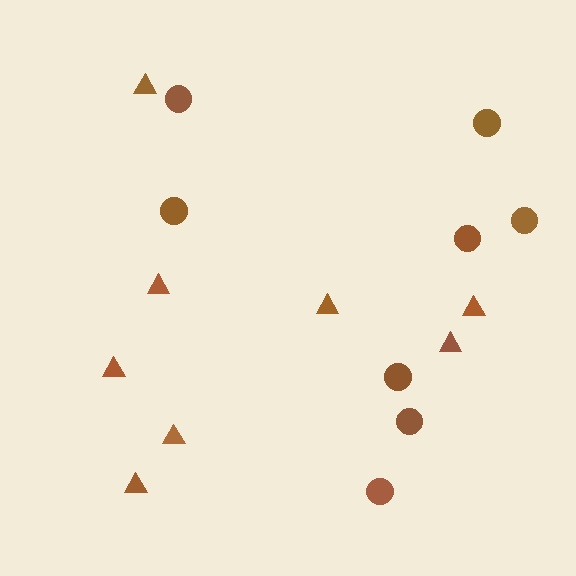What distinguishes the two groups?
There are 2 groups: one group of circles (8) and one group of triangles (8).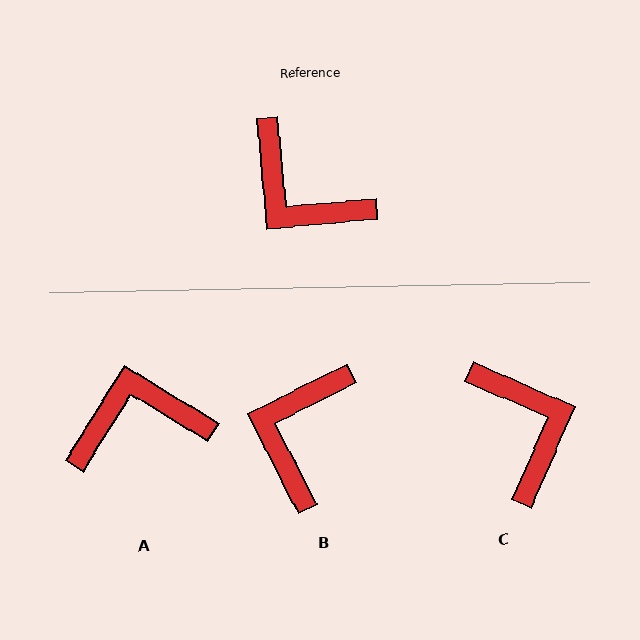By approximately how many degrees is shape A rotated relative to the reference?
Approximately 127 degrees clockwise.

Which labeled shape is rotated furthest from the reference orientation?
C, about 151 degrees away.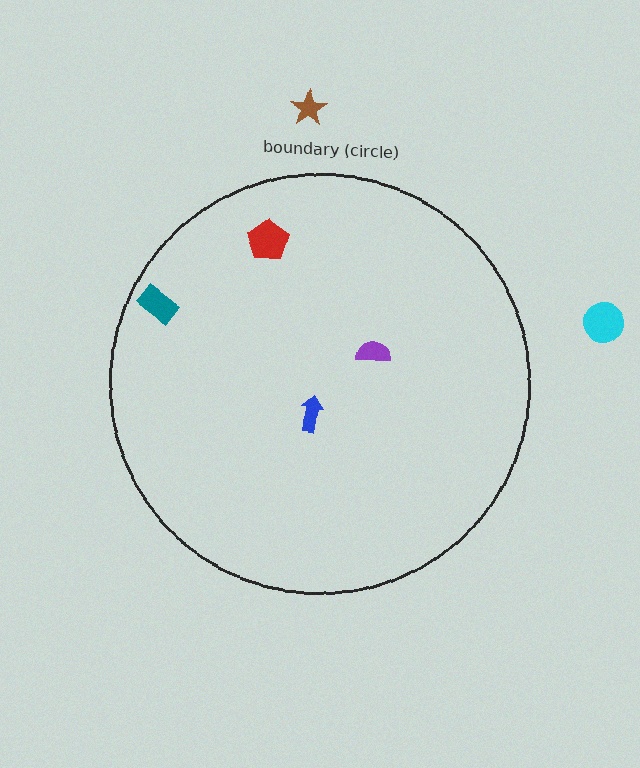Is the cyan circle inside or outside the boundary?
Outside.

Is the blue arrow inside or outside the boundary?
Inside.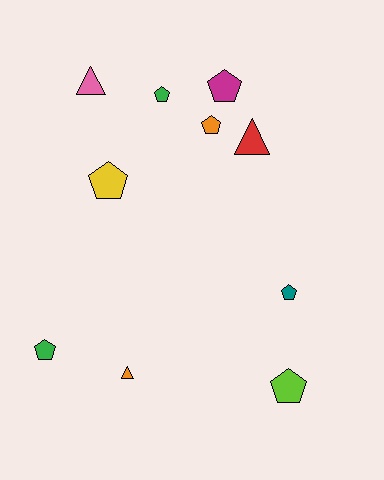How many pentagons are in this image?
There are 7 pentagons.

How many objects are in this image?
There are 10 objects.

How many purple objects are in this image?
There are no purple objects.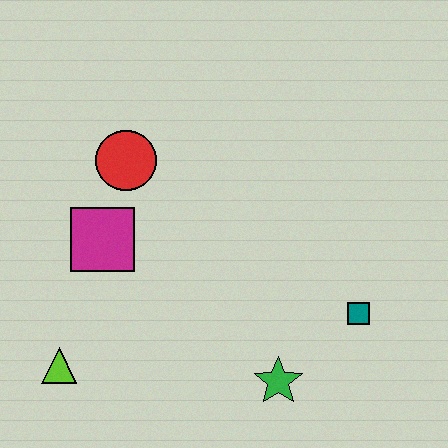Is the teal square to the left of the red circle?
No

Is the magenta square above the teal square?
Yes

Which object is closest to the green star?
The teal square is closest to the green star.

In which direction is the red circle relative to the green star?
The red circle is above the green star.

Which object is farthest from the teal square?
The lime triangle is farthest from the teal square.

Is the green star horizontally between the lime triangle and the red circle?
No